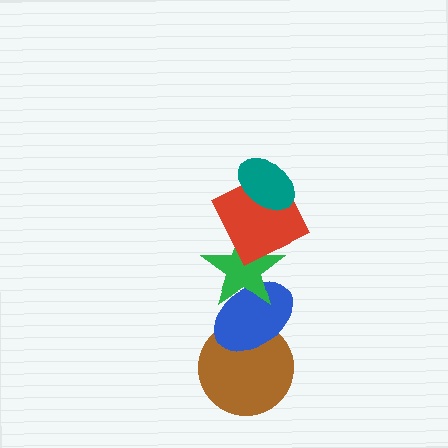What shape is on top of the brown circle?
The blue ellipse is on top of the brown circle.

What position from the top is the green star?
The green star is 3rd from the top.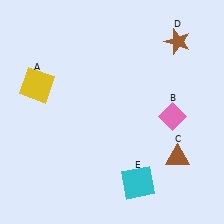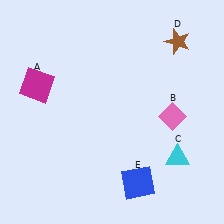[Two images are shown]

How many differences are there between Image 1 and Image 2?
There are 3 differences between the two images.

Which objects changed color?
A changed from yellow to magenta. C changed from brown to cyan. E changed from cyan to blue.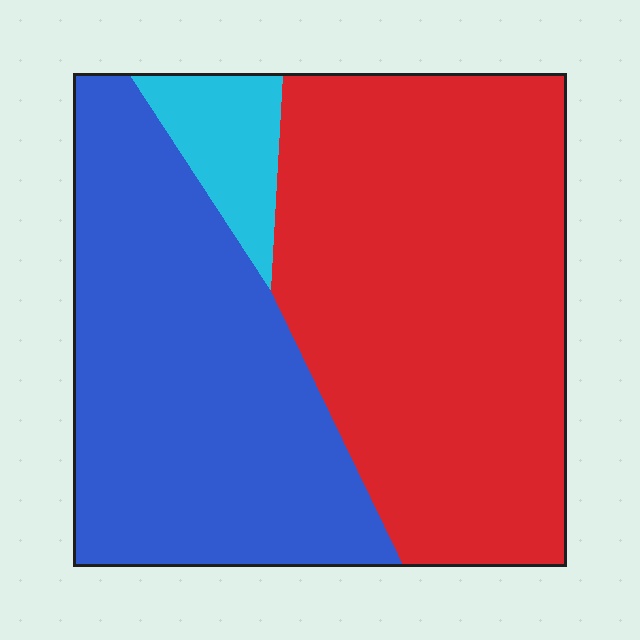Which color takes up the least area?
Cyan, at roughly 5%.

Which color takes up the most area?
Red, at roughly 50%.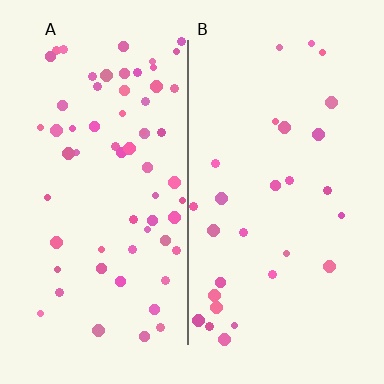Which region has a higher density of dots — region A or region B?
A (the left).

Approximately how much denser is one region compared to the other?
Approximately 2.3× — region A over region B.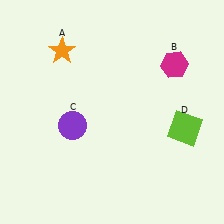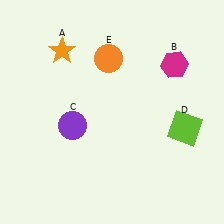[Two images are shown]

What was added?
An orange circle (E) was added in Image 2.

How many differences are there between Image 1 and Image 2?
There is 1 difference between the two images.